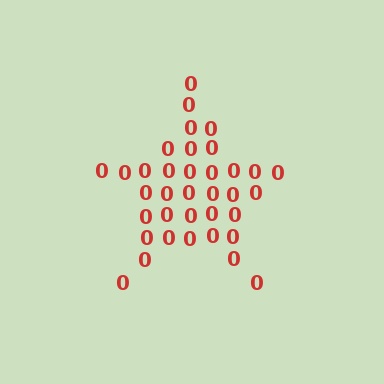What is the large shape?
The large shape is a star.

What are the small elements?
The small elements are digit 0's.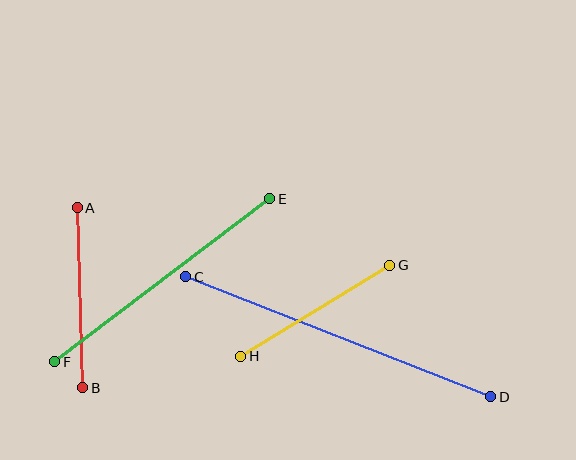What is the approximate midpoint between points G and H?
The midpoint is at approximately (315, 311) pixels.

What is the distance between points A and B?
The distance is approximately 180 pixels.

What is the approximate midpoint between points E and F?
The midpoint is at approximately (162, 280) pixels.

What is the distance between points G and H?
The distance is approximately 174 pixels.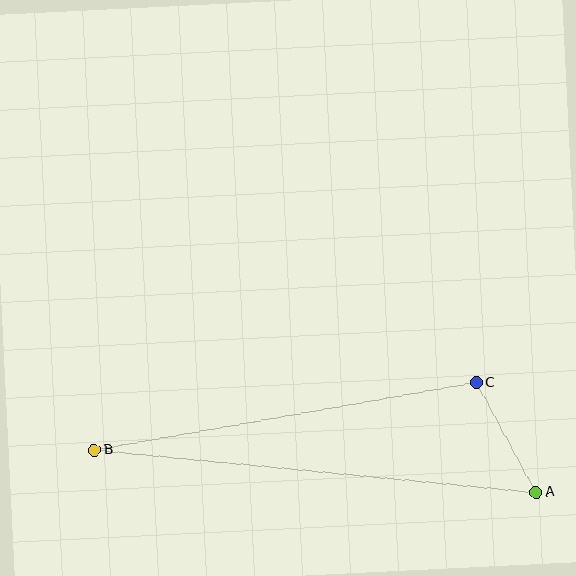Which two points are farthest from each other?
Points A and B are farthest from each other.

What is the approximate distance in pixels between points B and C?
The distance between B and C is approximately 387 pixels.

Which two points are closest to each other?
Points A and C are closest to each other.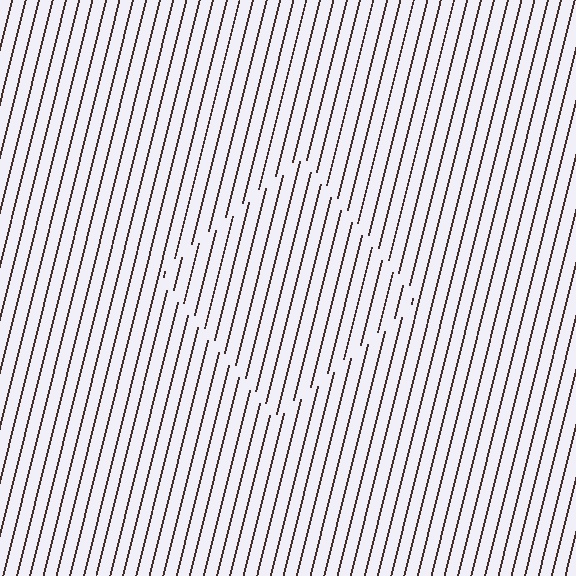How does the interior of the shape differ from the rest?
The interior of the shape contains the same grating, shifted by half a period — the contour is defined by the phase discontinuity where line-ends from the inner and outer gratings abut.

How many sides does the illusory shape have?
4 sides — the line-ends trace a square.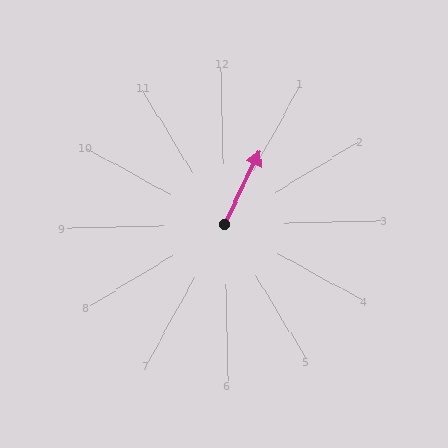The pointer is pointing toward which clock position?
Roughly 1 o'clock.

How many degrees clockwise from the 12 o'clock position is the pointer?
Approximately 28 degrees.